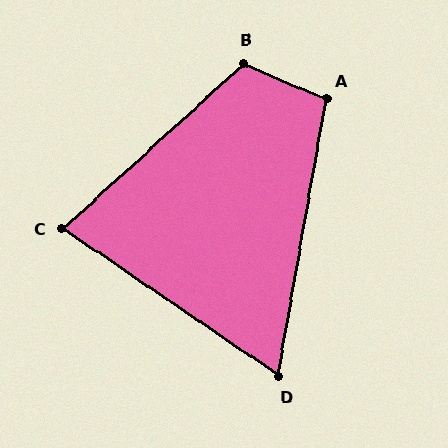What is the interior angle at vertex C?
Approximately 77 degrees (acute).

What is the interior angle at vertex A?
Approximately 103 degrees (obtuse).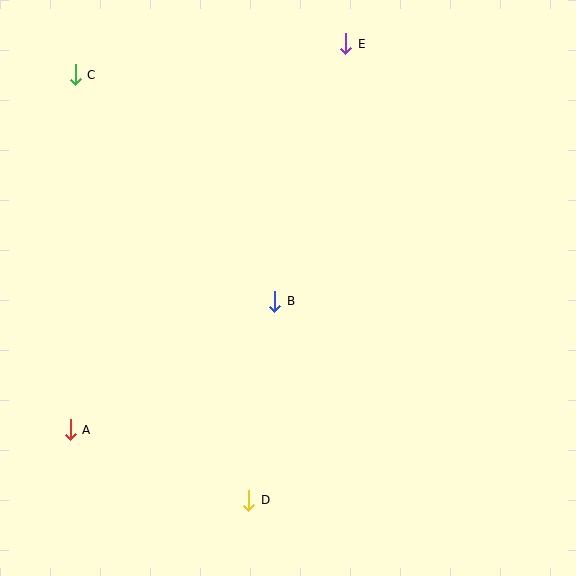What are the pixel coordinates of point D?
Point D is at (249, 500).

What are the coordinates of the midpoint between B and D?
The midpoint between B and D is at (262, 401).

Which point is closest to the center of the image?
Point B at (275, 301) is closest to the center.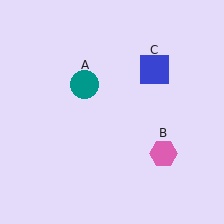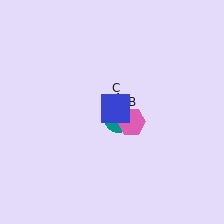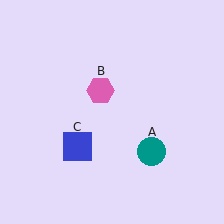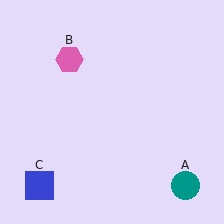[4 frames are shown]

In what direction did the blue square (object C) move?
The blue square (object C) moved down and to the left.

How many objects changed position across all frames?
3 objects changed position: teal circle (object A), pink hexagon (object B), blue square (object C).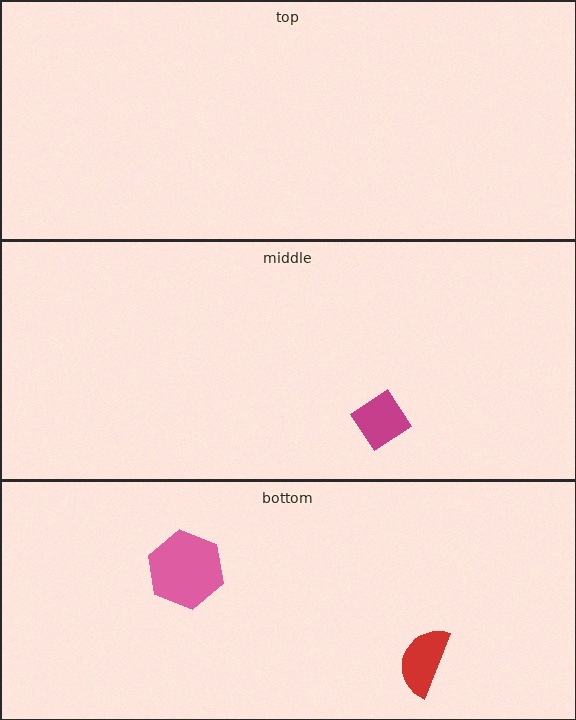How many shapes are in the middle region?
1.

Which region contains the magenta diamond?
The middle region.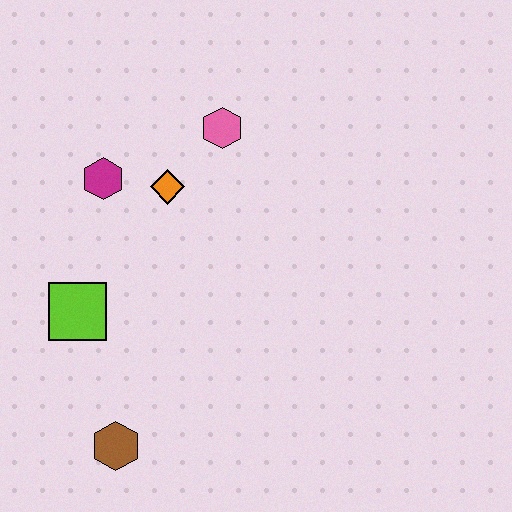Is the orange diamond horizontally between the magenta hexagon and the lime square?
No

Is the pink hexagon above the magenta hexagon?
Yes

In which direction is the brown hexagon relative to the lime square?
The brown hexagon is below the lime square.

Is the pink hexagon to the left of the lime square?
No